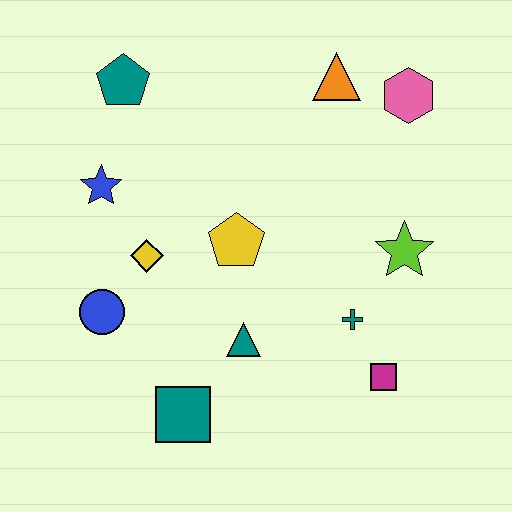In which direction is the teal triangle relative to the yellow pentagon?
The teal triangle is below the yellow pentagon.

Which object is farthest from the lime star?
The teal pentagon is farthest from the lime star.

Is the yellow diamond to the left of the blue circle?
No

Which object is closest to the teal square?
The teal triangle is closest to the teal square.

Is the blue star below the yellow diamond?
No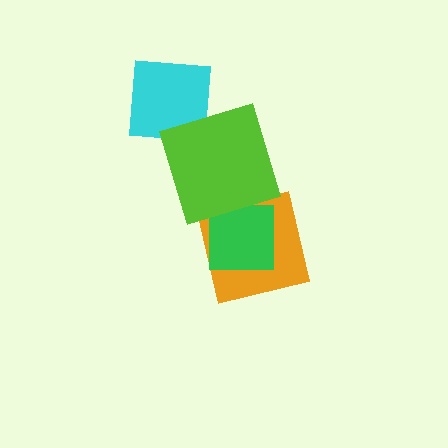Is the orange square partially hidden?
Yes, it is partially covered by another shape.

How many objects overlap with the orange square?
1 object overlaps with the orange square.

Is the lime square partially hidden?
No, no other shape covers it.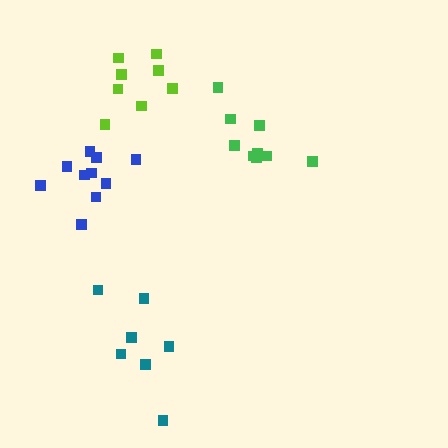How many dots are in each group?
Group 1: 10 dots, Group 2: 10 dots, Group 3: 8 dots, Group 4: 7 dots (35 total).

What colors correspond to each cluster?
The clusters are colored: green, blue, lime, teal.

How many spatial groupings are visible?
There are 4 spatial groupings.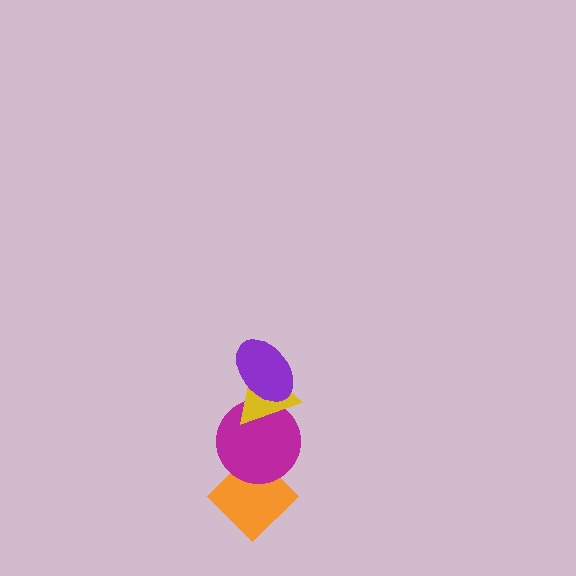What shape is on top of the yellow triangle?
The purple ellipse is on top of the yellow triangle.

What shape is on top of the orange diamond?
The magenta circle is on top of the orange diamond.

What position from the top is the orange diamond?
The orange diamond is 4th from the top.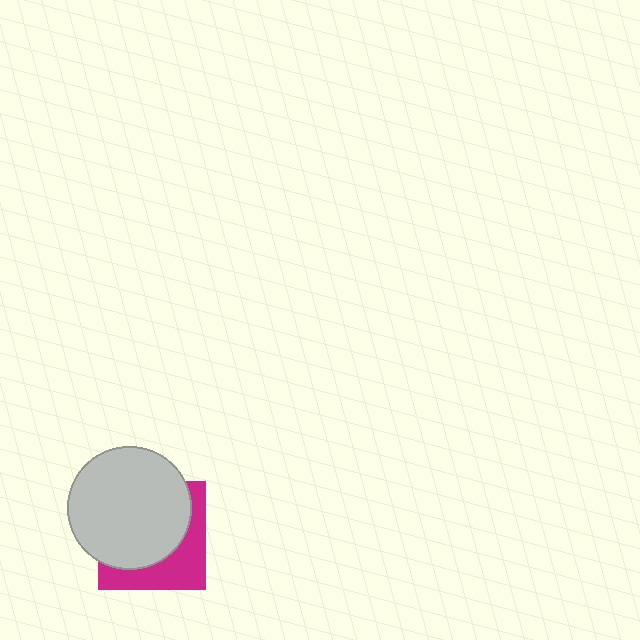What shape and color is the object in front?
The object in front is a light gray circle.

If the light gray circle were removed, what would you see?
You would see the complete magenta square.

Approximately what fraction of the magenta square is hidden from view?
Roughly 63% of the magenta square is hidden behind the light gray circle.